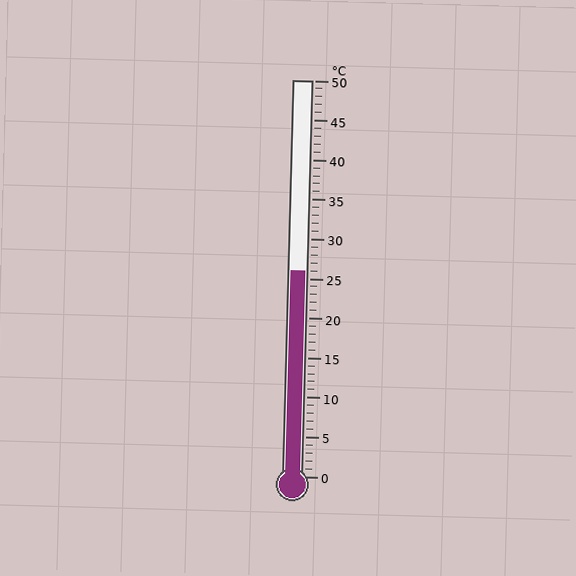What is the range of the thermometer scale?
The thermometer scale ranges from 0°C to 50°C.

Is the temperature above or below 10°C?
The temperature is above 10°C.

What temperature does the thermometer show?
The thermometer shows approximately 26°C.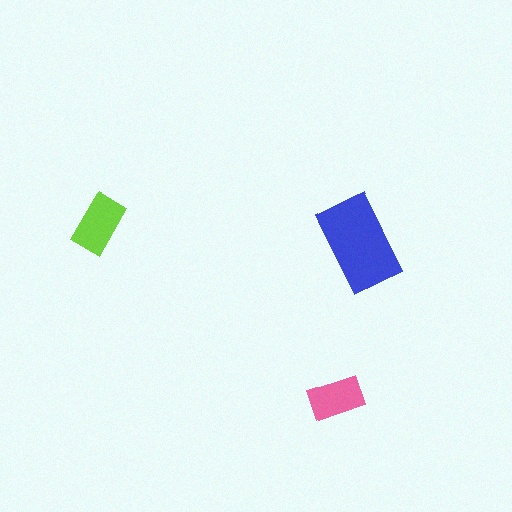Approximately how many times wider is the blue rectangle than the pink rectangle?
About 1.5 times wider.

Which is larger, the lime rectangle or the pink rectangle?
The lime one.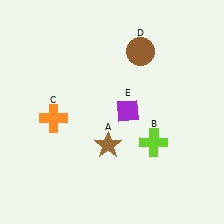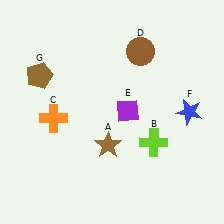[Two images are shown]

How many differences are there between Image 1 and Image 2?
There are 2 differences between the two images.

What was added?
A blue star (F), a brown pentagon (G) were added in Image 2.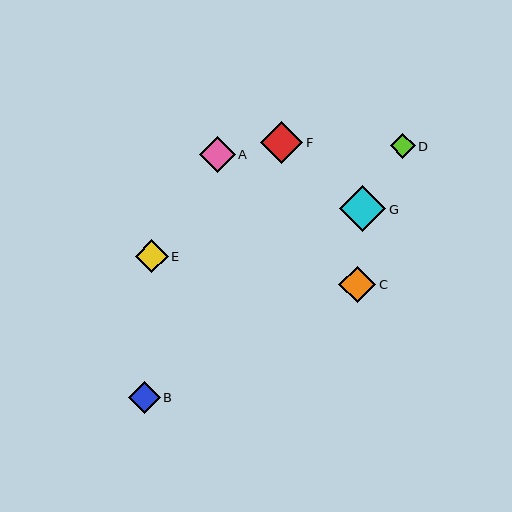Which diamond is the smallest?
Diamond D is the smallest with a size of approximately 25 pixels.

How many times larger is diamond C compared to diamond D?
Diamond C is approximately 1.5 times the size of diamond D.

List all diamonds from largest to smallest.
From largest to smallest: G, F, C, A, E, B, D.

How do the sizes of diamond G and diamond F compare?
Diamond G and diamond F are approximately the same size.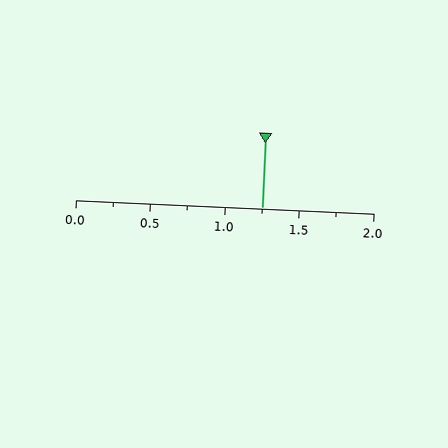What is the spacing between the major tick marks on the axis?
The major ticks are spaced 0.5 apart.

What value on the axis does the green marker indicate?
The marker indicates approximately 1.25.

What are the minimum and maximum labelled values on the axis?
The axis runs from 0.0 to 2.0.